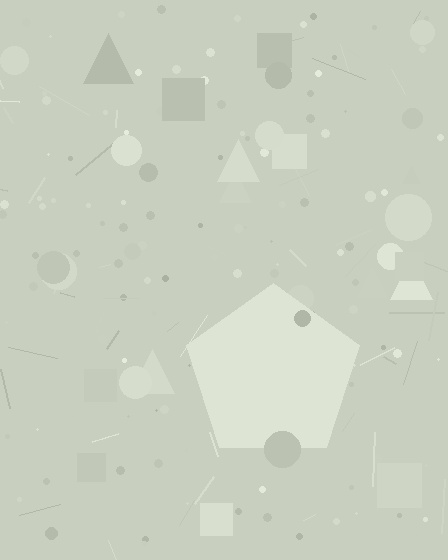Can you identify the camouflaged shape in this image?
The camouflaged shape is a pentagon.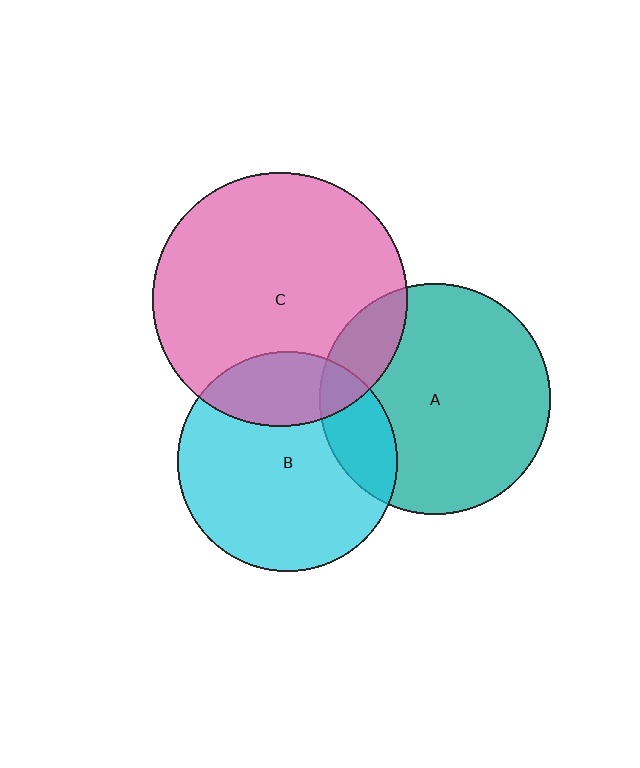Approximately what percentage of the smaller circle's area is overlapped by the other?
Approximately 15%.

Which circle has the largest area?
Circle C (pink).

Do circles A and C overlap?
Yes.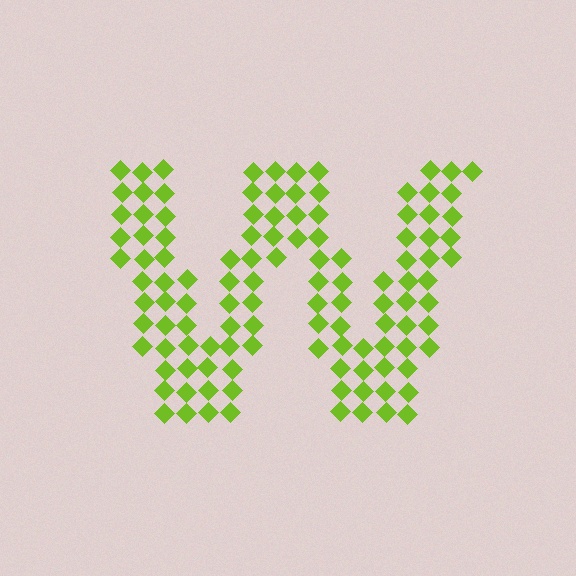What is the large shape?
The large shape is the letter W.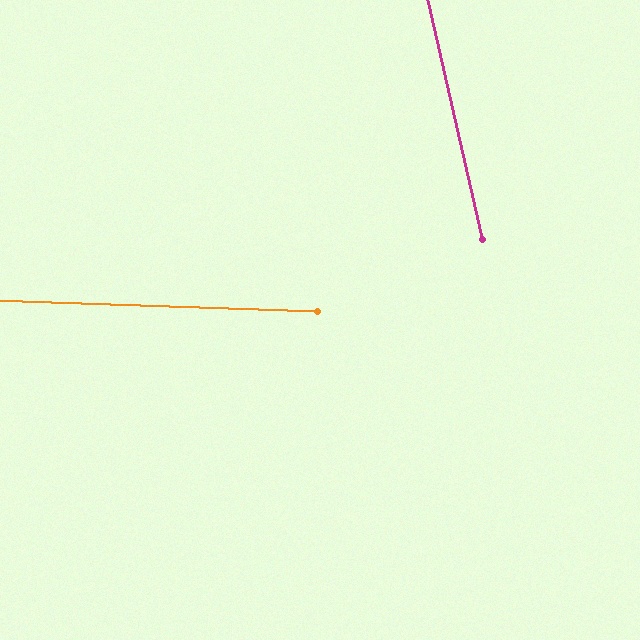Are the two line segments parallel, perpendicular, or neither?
Neither parallel nor perpendicular — they differ by about 75°.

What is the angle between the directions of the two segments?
Approximately 75 degrees.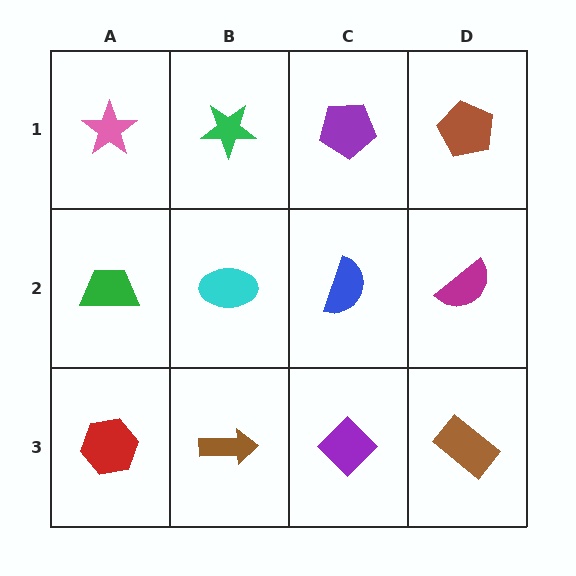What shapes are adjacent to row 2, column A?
A pink star (row 1, column A), a red hexagon (row 3, column A), a cyan ellipse (row 2, column B).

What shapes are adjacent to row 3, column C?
A blue semicircle (row 2, column C), a brown arrow (row 3, column B), a brown rectangle (row 3, column D).